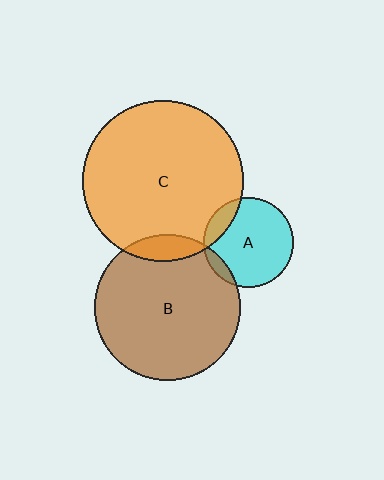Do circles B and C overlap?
Yes.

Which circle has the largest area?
Circle C (orange).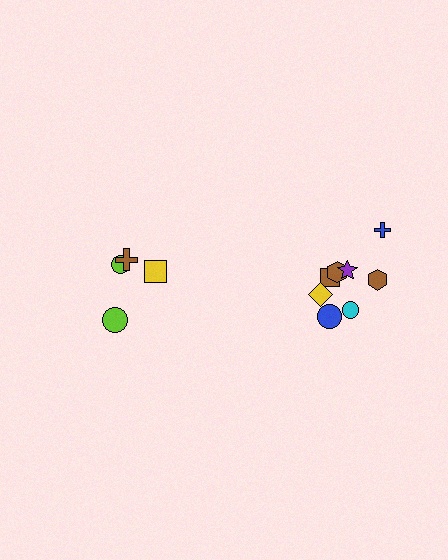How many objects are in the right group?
There are 8 objects.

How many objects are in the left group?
There are 4 objects.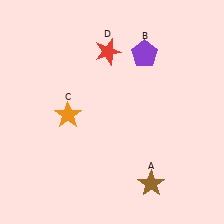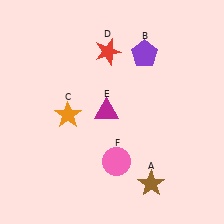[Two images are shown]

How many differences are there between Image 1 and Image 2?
There are 2 differences between the two images.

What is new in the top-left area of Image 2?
A magenta triangle (E) was added in the top-left area of Image 2.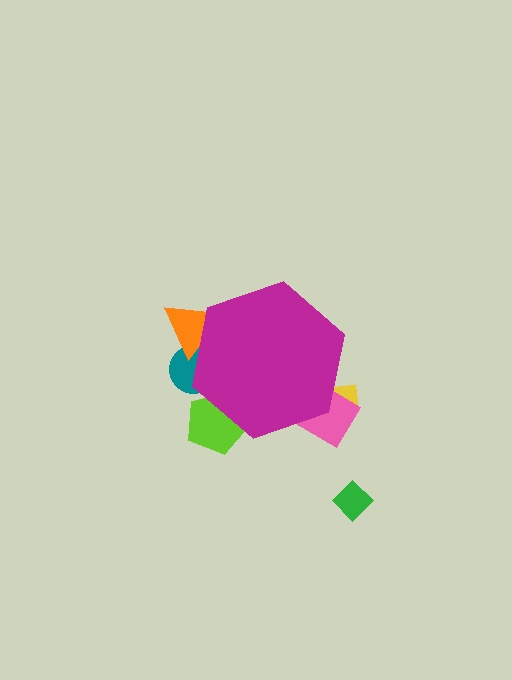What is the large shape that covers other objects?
A magenta hexagon.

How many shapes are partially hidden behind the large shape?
5 shapes are partially hidden.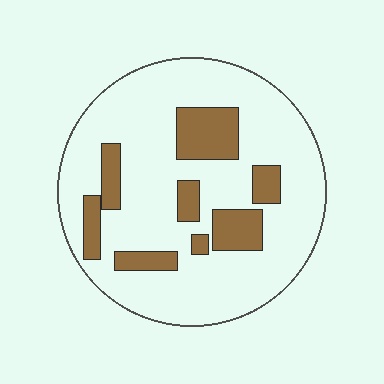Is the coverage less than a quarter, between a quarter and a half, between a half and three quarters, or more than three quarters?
Less than a quarter.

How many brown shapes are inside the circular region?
8.